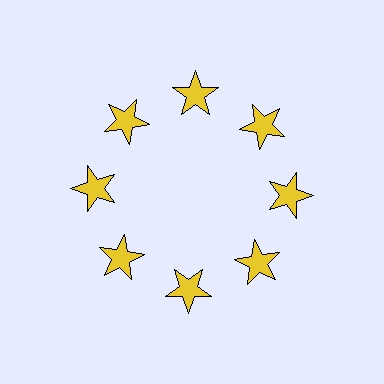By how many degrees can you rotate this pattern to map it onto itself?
The pattern maps onto itself every 45 degrees of rotation.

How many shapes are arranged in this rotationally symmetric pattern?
There are 8 shapes, arranged in 8 groups of 1.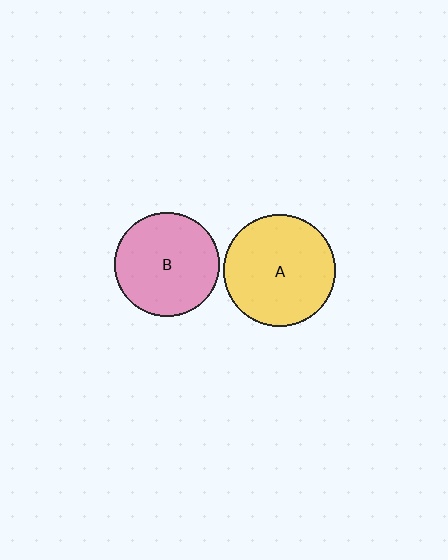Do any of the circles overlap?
No, none of the circles overlap.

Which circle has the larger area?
Circle A (yellow).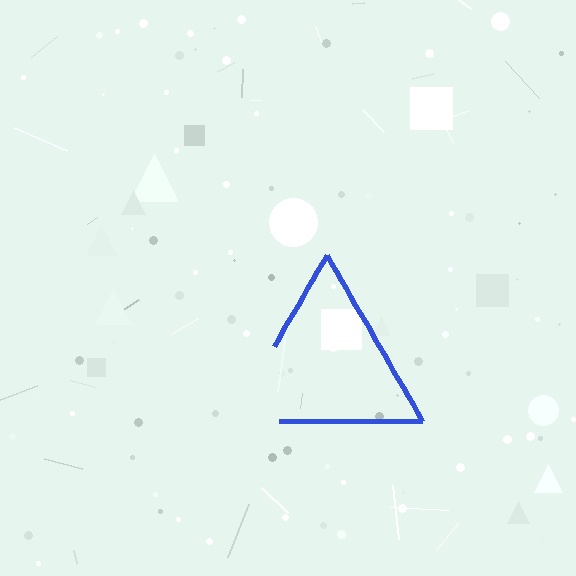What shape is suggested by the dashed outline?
The dashed outline suggests a triangle.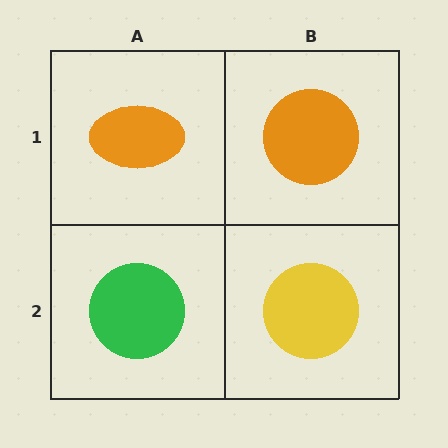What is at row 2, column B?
A yellow circle.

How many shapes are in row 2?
2 shapes.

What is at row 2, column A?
A green circle.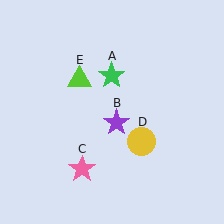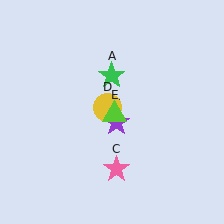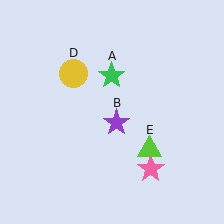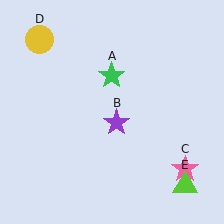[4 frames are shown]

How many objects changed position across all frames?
3 objects changed position: pink star (object C), yellow circle (object D), lime triangle (object E).